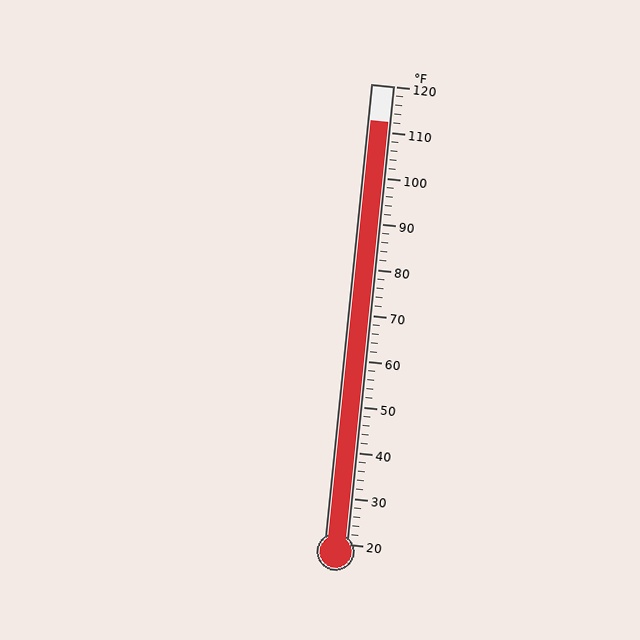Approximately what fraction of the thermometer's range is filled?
The thermometer is filled to approximately 90% of its range.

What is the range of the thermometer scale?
The thermometer scale ranges from 20°F to 120°F.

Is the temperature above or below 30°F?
The temperature is above 30°F.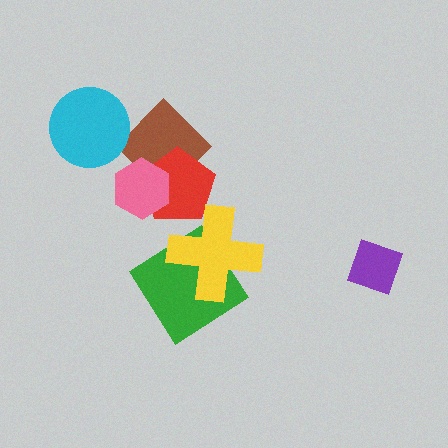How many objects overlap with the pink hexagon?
2 objects overlap with the pink hexagon.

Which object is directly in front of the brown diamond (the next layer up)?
The red pentagon is directly in front of the brown diamond.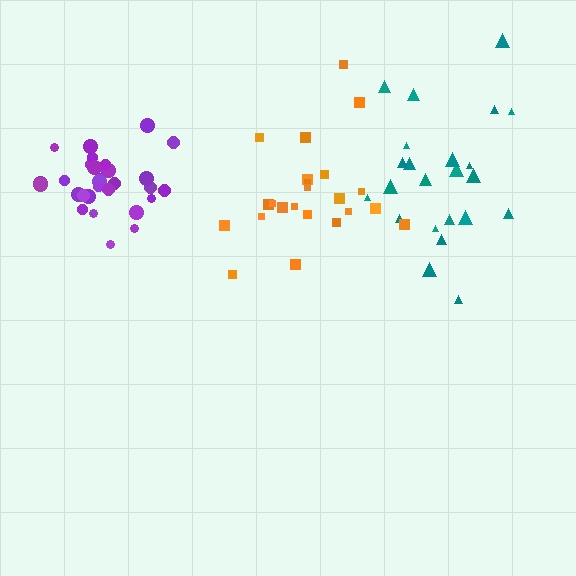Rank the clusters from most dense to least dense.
purple, orange, teal.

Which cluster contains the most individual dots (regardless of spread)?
Purple (29).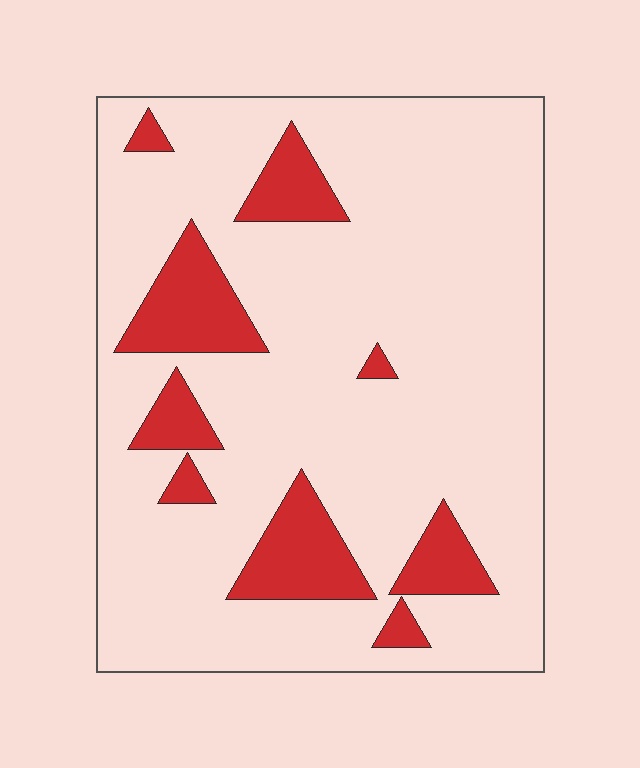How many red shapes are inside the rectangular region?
9.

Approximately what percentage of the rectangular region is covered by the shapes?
Approximately 15%.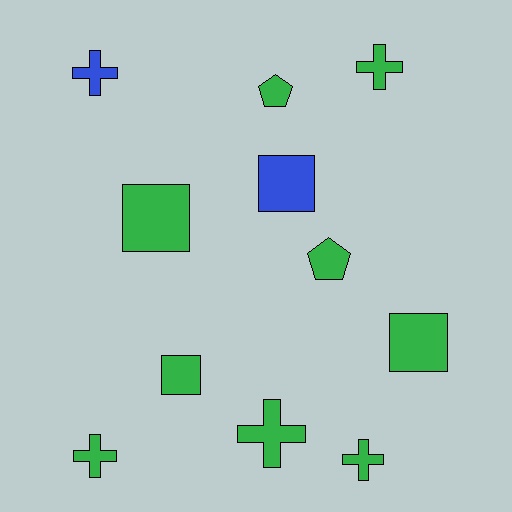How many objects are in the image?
There are 11 objects.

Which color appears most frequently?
Green, with 9 objects.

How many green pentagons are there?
There are 2 green pentagons.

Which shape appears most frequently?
Cross, with 5 objects.